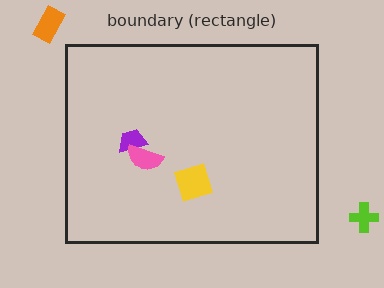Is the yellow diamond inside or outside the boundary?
Inside.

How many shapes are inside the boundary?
3 inside, 2 outside.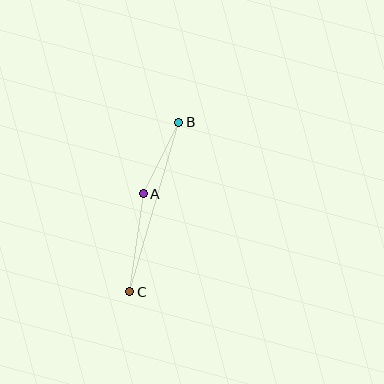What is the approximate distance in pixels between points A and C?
The distance between A and C is approximately 99 pixels.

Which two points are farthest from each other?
Points B and C are farthest from each other.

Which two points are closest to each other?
Points A and B are closest to each other.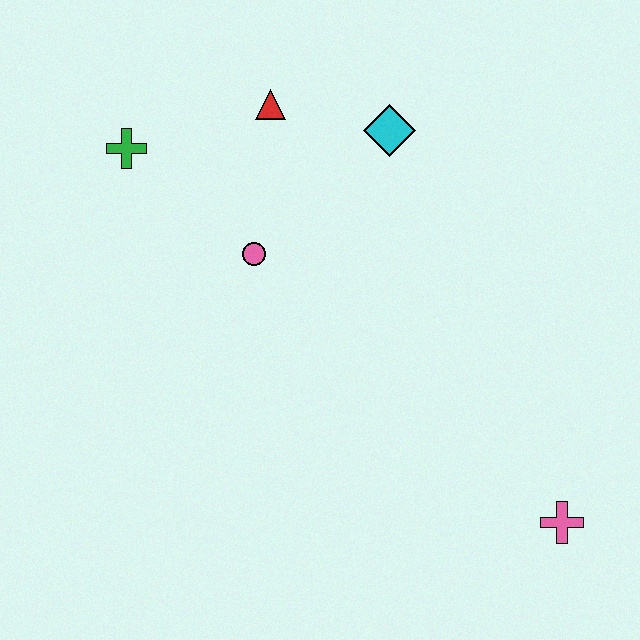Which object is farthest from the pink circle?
The pink cross is farthest from the pink circle.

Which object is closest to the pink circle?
The red triangle is closest to the pink circle.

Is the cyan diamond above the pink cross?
Yes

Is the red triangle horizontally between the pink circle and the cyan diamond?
Yes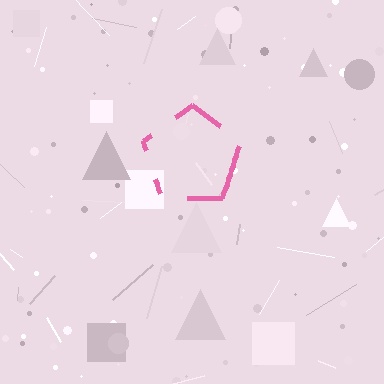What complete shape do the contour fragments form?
The contour fragments form a pentagon.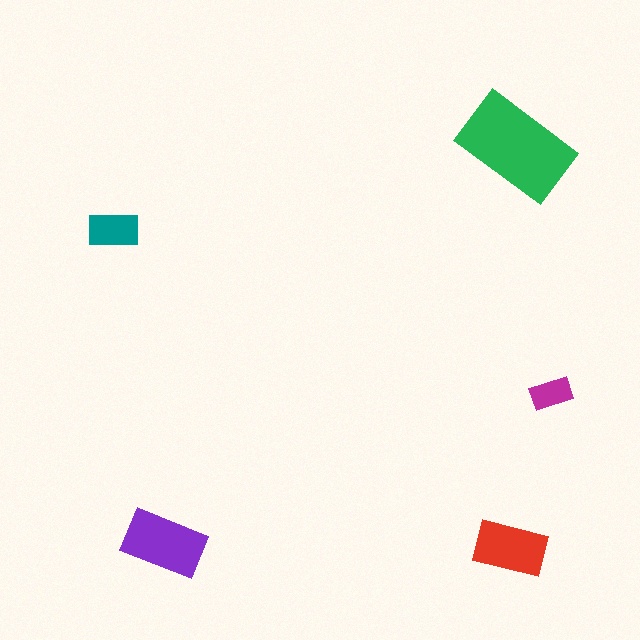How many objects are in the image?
There are 5 objects in the image.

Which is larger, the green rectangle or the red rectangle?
The green one.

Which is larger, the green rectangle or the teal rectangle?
The green one.